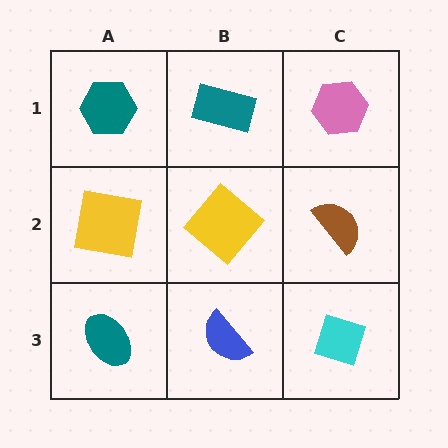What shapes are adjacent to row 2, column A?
A teal hexagon (row 1, column A), a teal ellipse (row 3, column A), a yellow diamond (row 2, column B).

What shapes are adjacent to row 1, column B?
A yellow diamond (row 2, column B), a teal hexagon (row 1, column A), a pink hexagon (row 1, column C).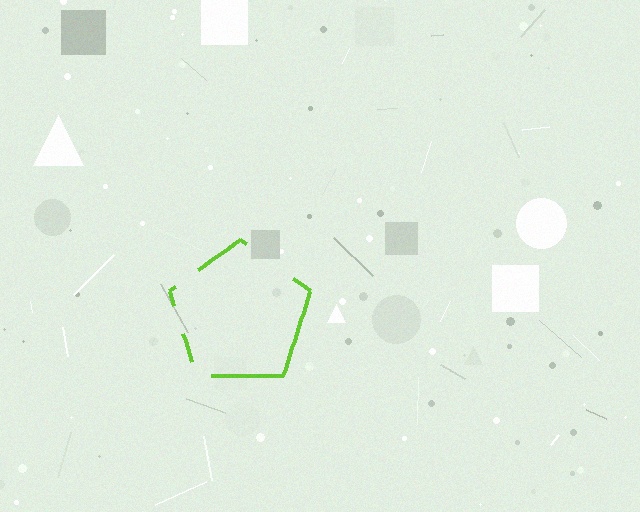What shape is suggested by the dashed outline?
The dashed outline suggests a pentagon.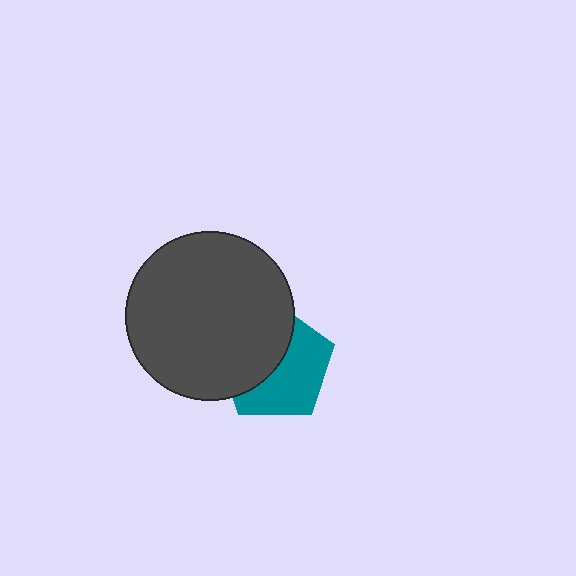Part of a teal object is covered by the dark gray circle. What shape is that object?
It is a pentagon.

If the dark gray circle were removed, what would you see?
You would see the complete teal pentagon.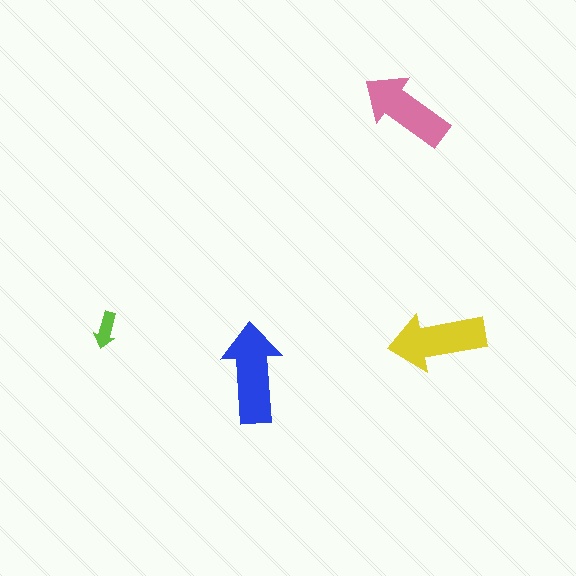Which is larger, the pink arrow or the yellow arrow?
The yellow one.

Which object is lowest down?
The blue arrow is bottommost.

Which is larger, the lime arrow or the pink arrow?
The pink one.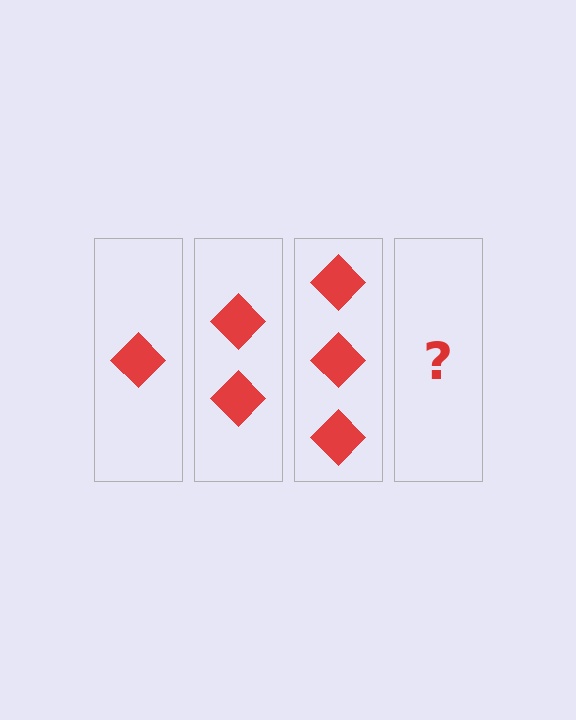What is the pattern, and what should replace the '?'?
The pattern is that each step adds one more diamond. The '?' should be 4 diamonds.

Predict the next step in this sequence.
The next step is 4 diamonds.